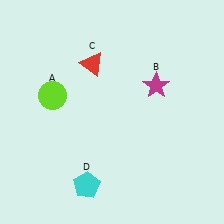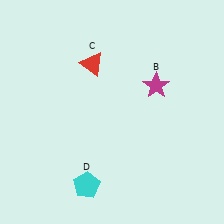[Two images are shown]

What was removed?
The lime circle (A) was removed in Image 2.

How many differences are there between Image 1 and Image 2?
There is 1 difference between the two images.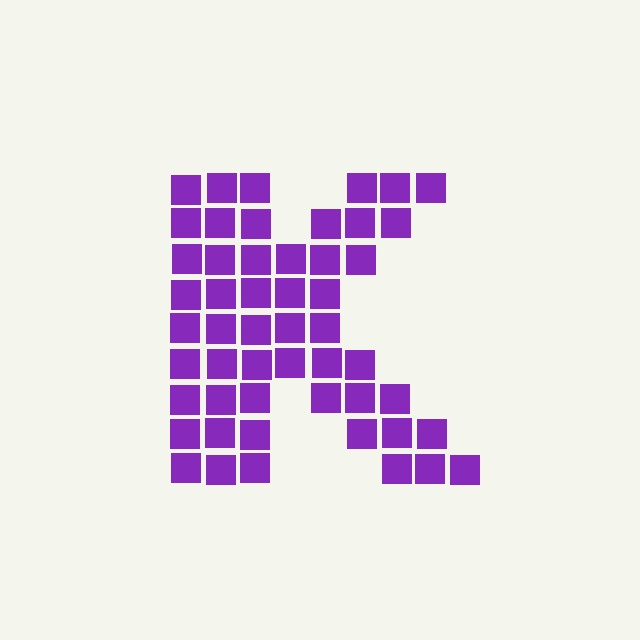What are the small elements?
The small elements are squares.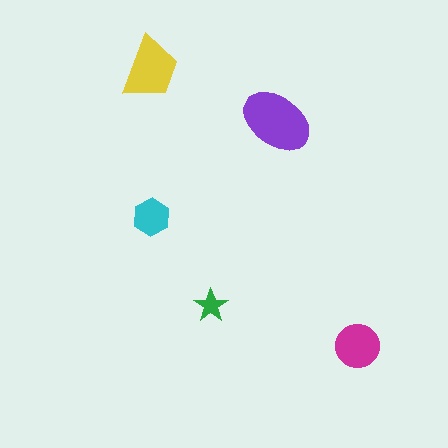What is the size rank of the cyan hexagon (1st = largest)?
4th.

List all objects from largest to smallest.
The purple ellipse, the yellow trapezoid, the magenta circle, the cyan hexagon, the green star.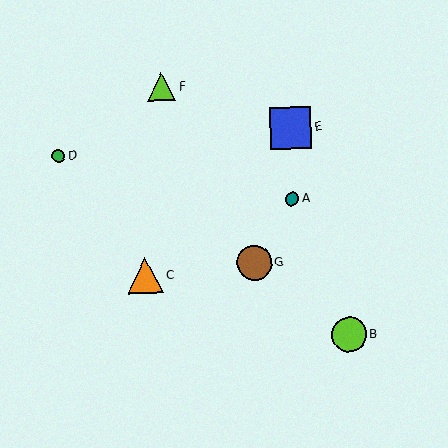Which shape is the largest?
The blue square (labeled E) is the largest.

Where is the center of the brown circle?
The center of the brown circle is at (254, 263).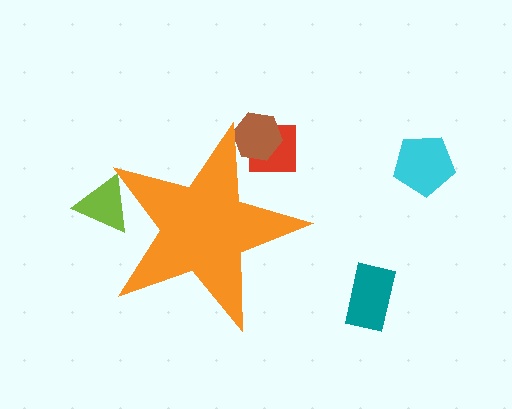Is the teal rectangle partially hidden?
No, the teal rectangle is fully visible.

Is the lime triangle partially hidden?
Yes, the lime triangle is partially hidden behind the orange star.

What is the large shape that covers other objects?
An orange star.